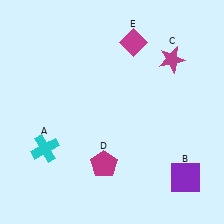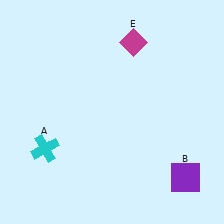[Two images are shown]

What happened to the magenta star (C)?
The magenta star (C) was removed in Image 2. It was in the top-right area of Image 1.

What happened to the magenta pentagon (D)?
The magenta pentagon (D) was removed in Image 2. It was in the bottom-left area of Image 1.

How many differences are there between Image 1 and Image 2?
There are 2 differences between the two images.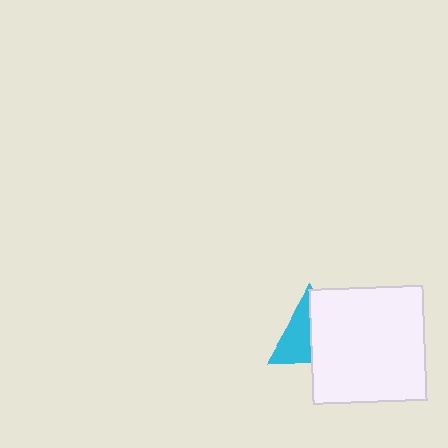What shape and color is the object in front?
The object in front is a white square.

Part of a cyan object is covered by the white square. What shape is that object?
It is a triangle.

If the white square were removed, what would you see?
You would see the complete cyan triangle.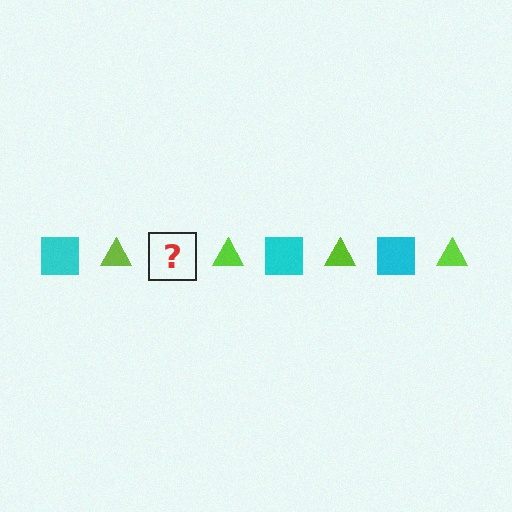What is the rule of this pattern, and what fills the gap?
The rule is that the pattern alternates between cyan square and lime triangle. The gap should be filled with a cyan square.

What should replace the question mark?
The question mark should be replaced with a cyan square.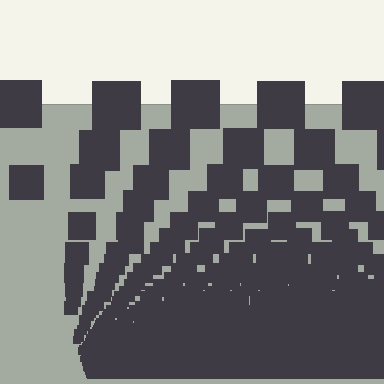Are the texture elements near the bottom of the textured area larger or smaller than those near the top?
Smaller. The gradient is inverted — elements near the bottom are smaller and denser.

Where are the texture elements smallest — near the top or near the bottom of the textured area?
Near the bottom.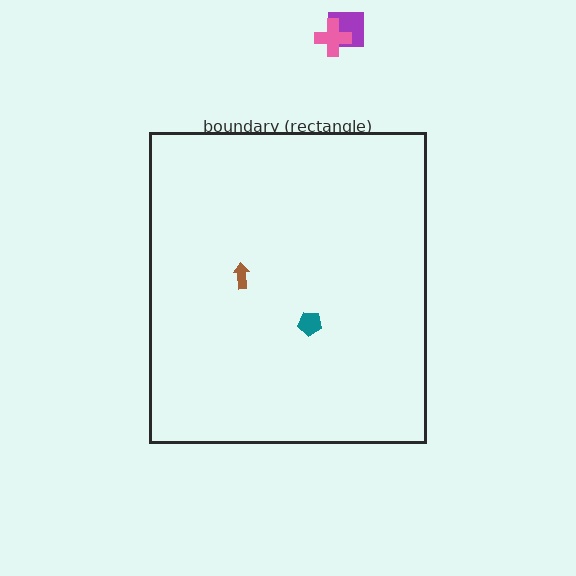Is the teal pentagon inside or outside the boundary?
Inside.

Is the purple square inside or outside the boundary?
Outside.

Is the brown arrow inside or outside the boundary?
Inside.